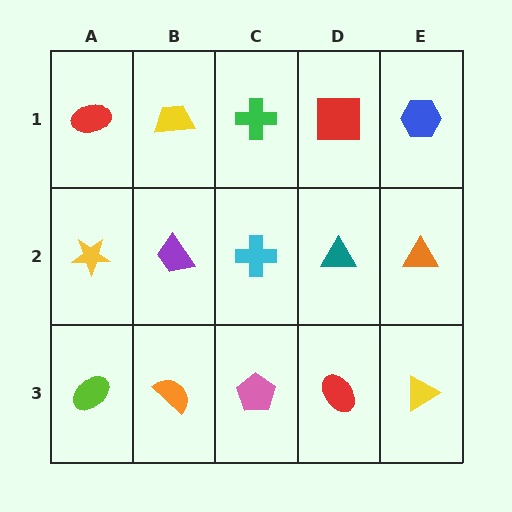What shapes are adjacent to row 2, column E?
A blue hexagon (row 1, column E), a yellow triangle (row 3, column E), a teal triangle (row 2, column D).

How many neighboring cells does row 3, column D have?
3.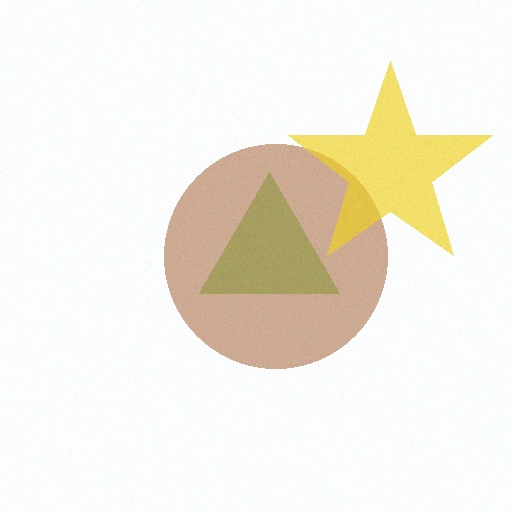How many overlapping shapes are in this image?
There are 3 overlapping shapes in the image.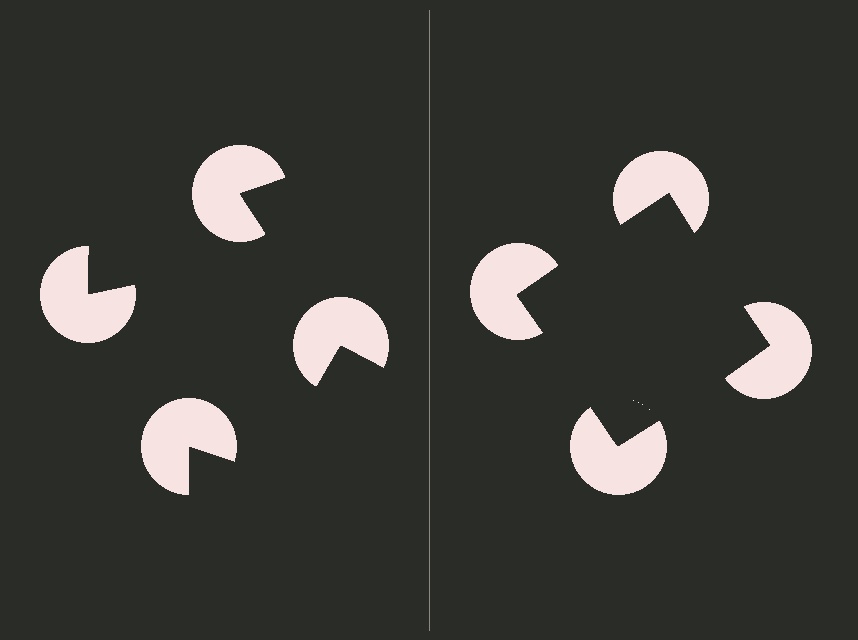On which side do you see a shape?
An illusory square appears on the right side. On the left side the wedge cuts are rotated, so no coherent shape forms.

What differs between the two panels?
The pac-man discs are positioned identically on both sides; only the wedge orientations differ. On the right they align to a square; on the left they are misaligned.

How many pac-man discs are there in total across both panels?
8 — 4 on each side.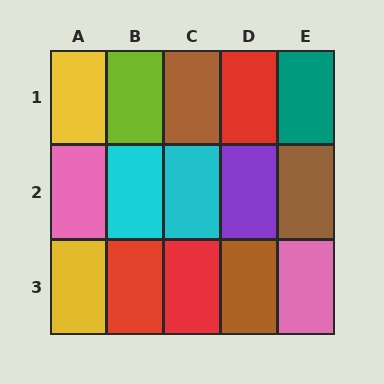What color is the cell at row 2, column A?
Pink.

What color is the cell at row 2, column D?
Purple.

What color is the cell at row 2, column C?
Cyan.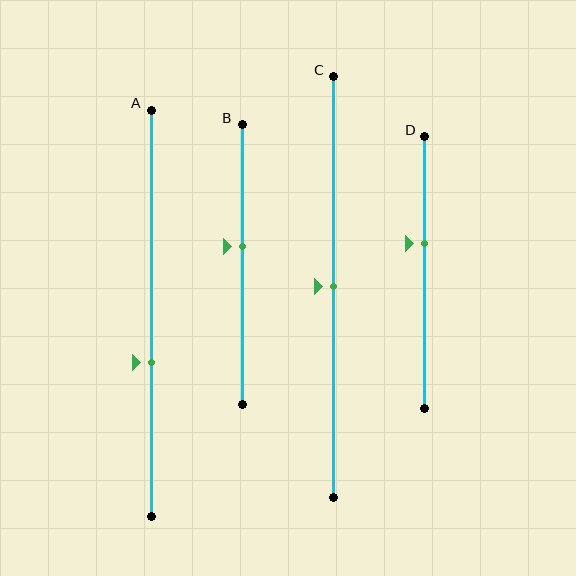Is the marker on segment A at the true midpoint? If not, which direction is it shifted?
No, the marker on segment A is shifted downward by about 12% of the segment length.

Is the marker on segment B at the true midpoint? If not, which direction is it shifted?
No, the marker on segment B is shifted upward by about 6% of the segment length.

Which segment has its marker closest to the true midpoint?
Segment C has its marker closest to the true midpoint.